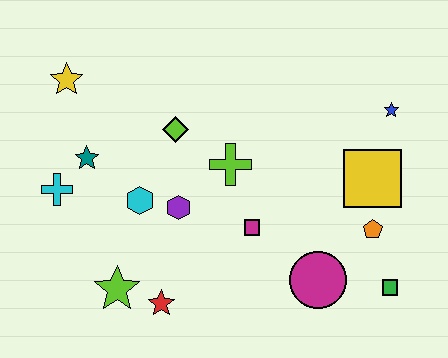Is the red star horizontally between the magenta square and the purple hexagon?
No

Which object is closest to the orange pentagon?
The yellow square is closest to the orange pentagon.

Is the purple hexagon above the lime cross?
No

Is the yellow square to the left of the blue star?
Yes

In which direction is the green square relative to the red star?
The green square is to the right of the red star.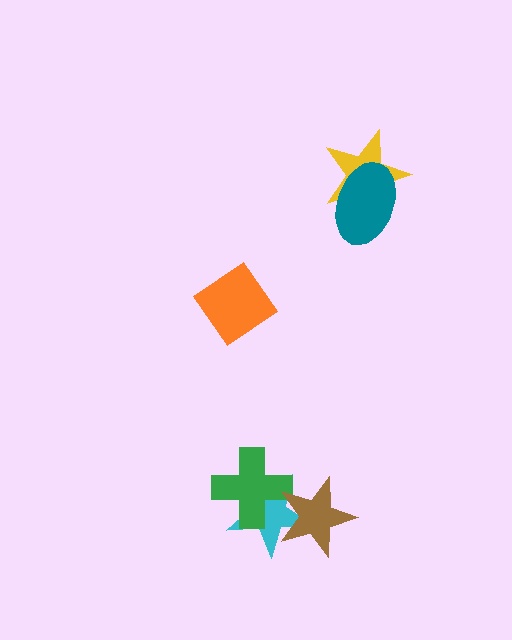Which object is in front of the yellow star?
The teal ellipse is in front of the yellow star.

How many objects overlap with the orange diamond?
0 objects overlap with the orange diamond.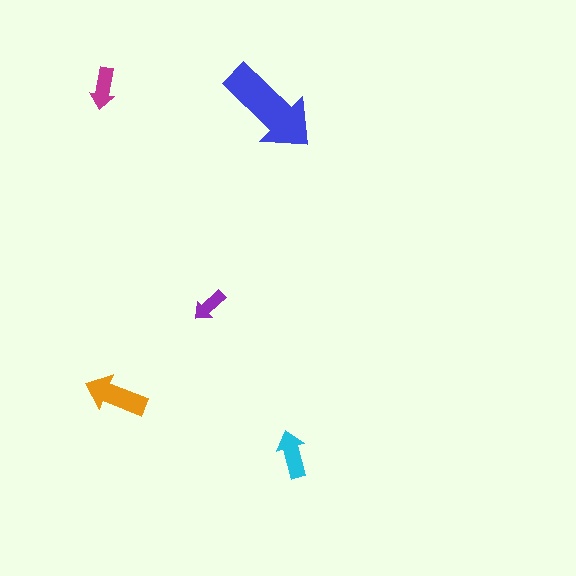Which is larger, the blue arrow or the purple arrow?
The blue one.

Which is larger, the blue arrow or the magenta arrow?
The blue one.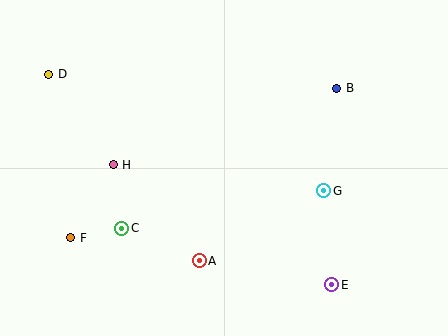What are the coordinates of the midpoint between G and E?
The midpoint between G and E is at (328, 238).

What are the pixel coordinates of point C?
Point C is at (122, 228).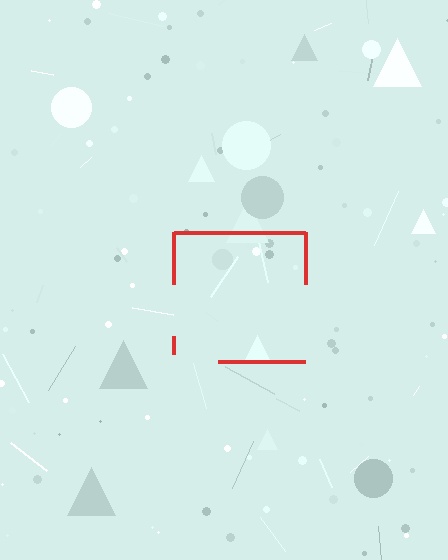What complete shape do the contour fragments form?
The contour fragments form a square.